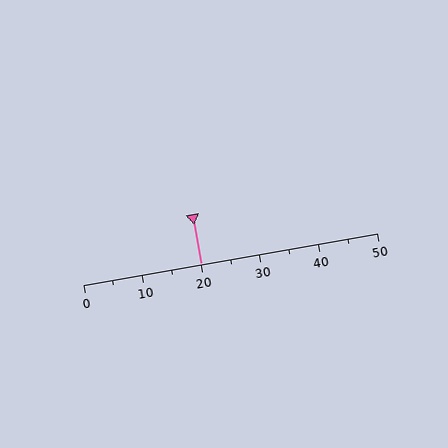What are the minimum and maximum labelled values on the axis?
The axis runs from 0 to 50.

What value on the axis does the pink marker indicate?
The marker indicates approximately 20.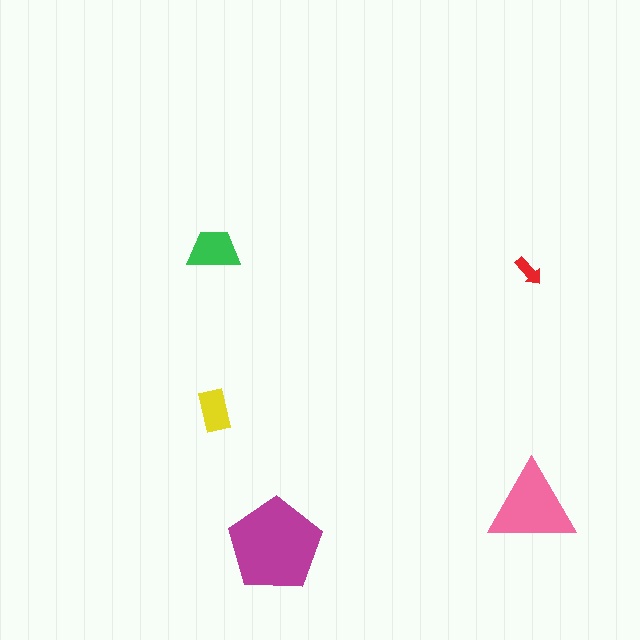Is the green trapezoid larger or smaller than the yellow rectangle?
Larger.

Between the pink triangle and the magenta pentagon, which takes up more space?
The magenta pentagon.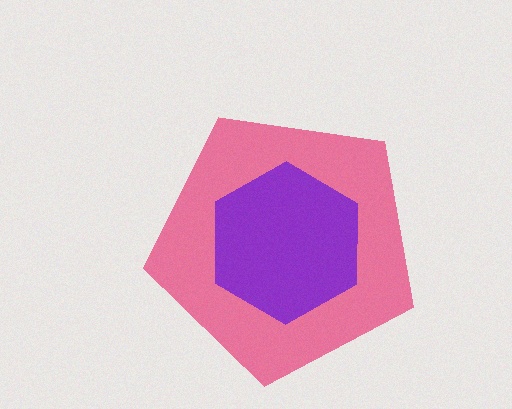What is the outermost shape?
The pink pentagon.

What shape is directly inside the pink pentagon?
The purple hexagon.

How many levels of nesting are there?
2.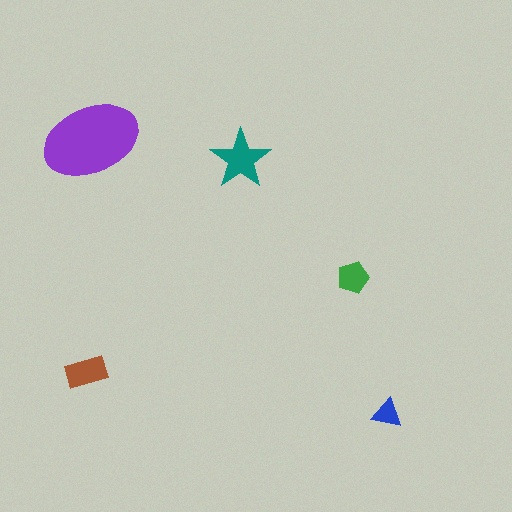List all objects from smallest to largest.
The blue triangle, the green pentagon, the brown rectangle, the teal star, the purple ellipse.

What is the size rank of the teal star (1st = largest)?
2nd.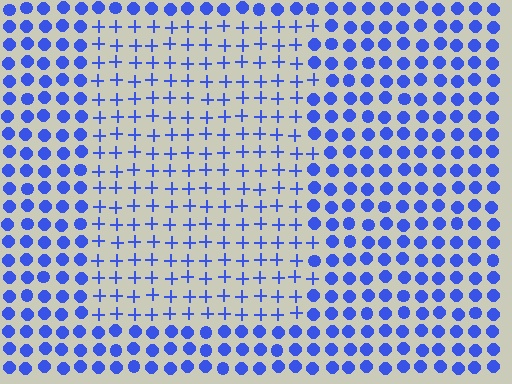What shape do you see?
I see a rectangle.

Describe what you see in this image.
The image is filled with small blue elements arranged in a uniform grid. A rectangle-shaped region contains plus signs, while the surrounding area contains circles. The boundary is defined purely by the change in element shape.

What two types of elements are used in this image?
The image uses plus signs inside the rectangle region and circles outside it.